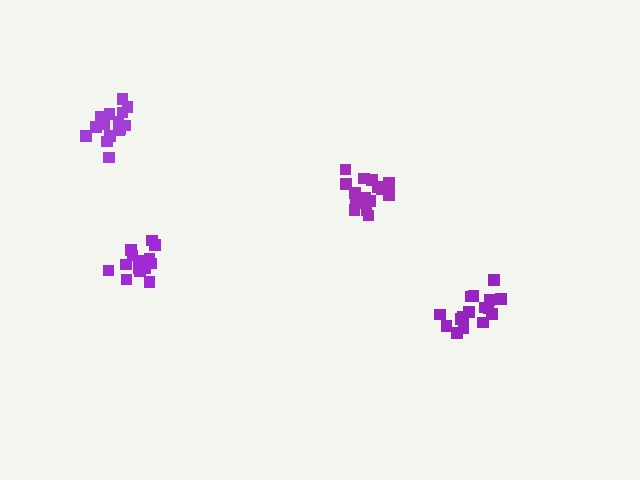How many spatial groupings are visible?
There are 4 spatial groupings.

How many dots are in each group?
Group 1: 17 dots, Group 2: 18 dots, Group 3: 16 dots, Group 4: 15 dots (66 total).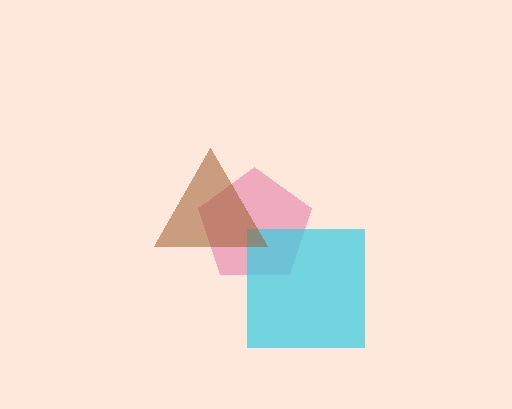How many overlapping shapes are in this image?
There are 3 overlapping shapes in the image.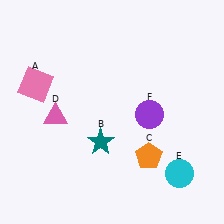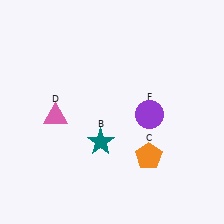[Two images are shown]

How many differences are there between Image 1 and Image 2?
There are 2 differences between the two images.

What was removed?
The cyan circle (E), the pink square (A) were removed in Image 2.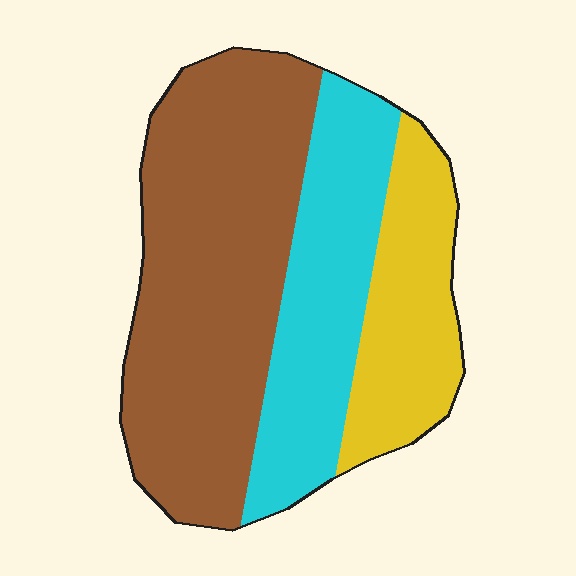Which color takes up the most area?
Brown, at roughly 50%.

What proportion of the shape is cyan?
Cyan covers about 30% of the shape.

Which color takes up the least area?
Yellow, at roughly 20%.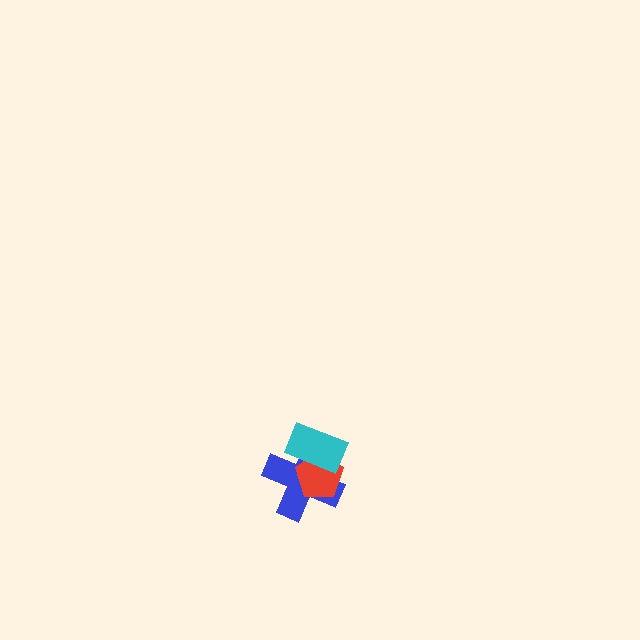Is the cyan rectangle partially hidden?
No, no other shape covers it.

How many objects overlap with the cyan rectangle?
2 objects overlap with the cyan rectangle.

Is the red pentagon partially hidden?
Yes, it is partially covered by another shape.